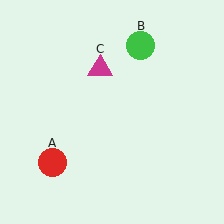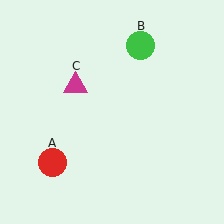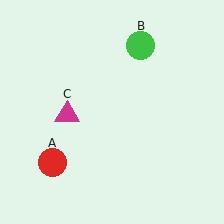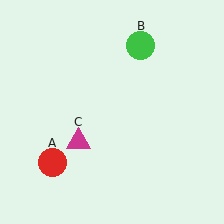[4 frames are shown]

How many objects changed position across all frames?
1 object changed position: magenta triangle (object C).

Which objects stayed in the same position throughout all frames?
Red circle (object A) and green circle (object B) remained stationary.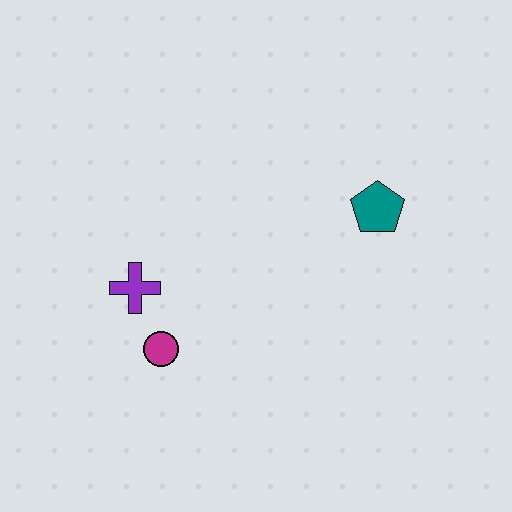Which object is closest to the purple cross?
The magenta circle is closest to the purple cross.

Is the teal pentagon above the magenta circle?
Yes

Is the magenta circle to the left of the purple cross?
No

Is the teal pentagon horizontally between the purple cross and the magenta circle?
No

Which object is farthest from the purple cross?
The teal pentagon is farthest from the purple cross.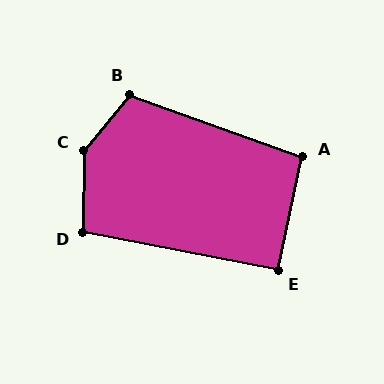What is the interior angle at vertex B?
Approximately 109 degrees (obtuse).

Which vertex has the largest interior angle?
C, at approximately 141 degrees.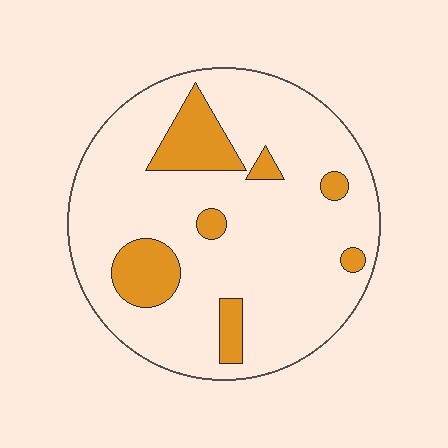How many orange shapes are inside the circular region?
7.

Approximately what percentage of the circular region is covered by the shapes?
Approximately 15%.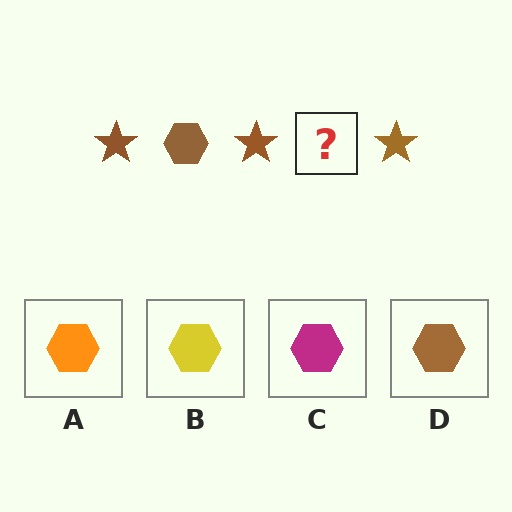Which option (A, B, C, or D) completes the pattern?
D.